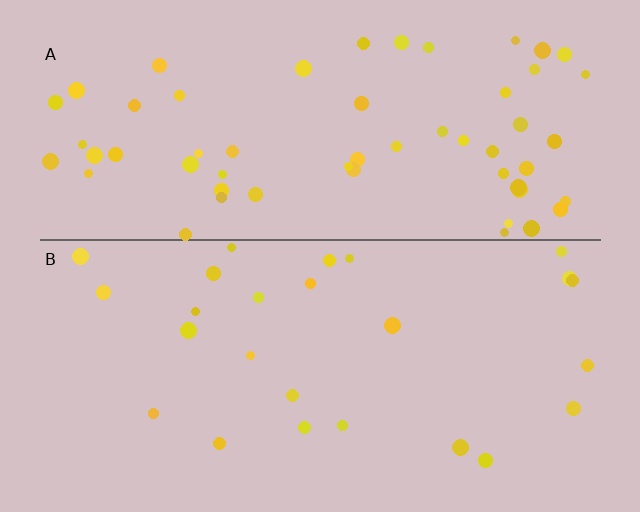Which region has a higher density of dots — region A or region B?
A (the top).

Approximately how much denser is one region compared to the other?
Approximately 2.3× — region A over region B.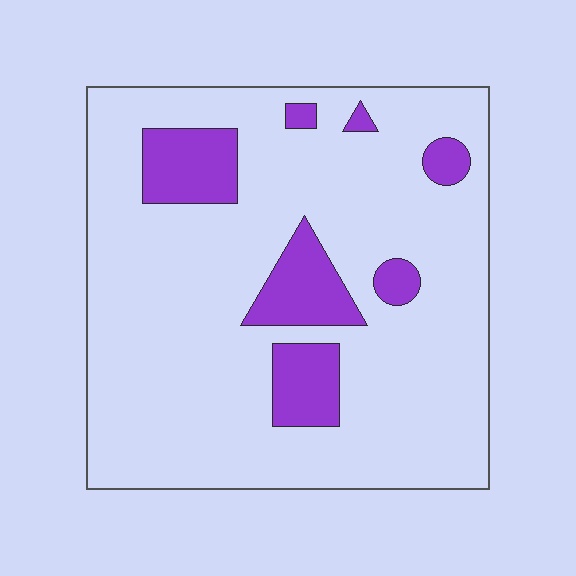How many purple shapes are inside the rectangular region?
7.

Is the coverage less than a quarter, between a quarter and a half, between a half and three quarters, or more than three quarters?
Less than a quarter.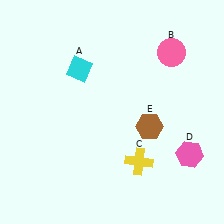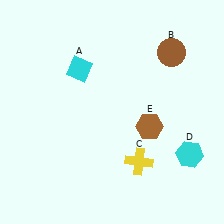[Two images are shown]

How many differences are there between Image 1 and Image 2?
There are 2 differences between the two images.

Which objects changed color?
B changed from pink to brown. D changed from pink to cyan.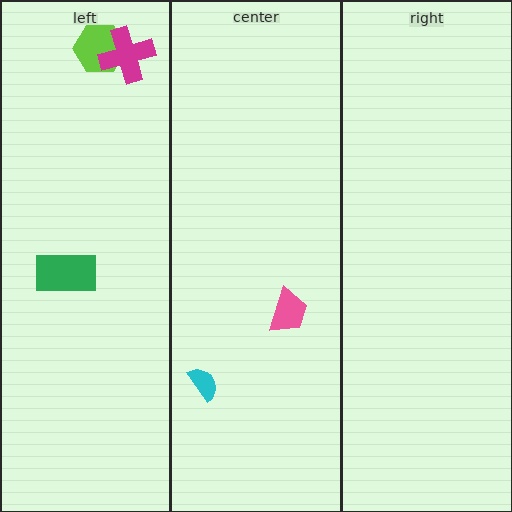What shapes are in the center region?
The cyan semicircle, the pink trapezoid.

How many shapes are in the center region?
2.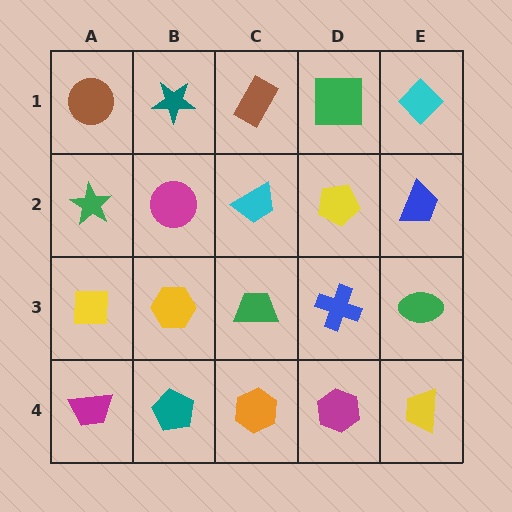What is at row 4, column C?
An orange hexagon.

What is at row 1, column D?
A green square.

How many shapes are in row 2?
5 shapes.